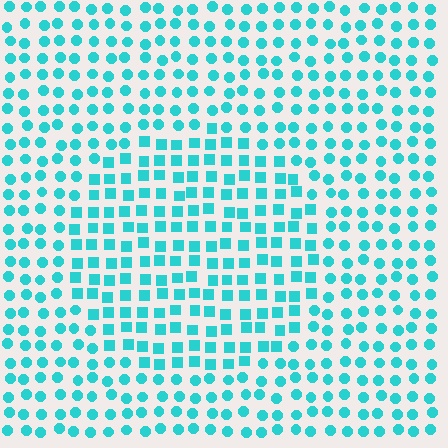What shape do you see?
I see a circle.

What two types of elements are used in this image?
The image uses squares inside the circle region and circles outside it.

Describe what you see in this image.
The image is filled with small cyan elements arranged in a uniform grid. A circle-shaped region contains squares, while the surrounding area contains circles. The boundary is defined purely by the change in element shape.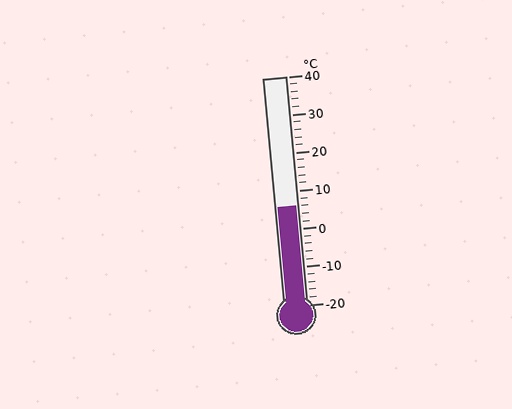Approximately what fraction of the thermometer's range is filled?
The thermometer is filled to approximately 45% of its range.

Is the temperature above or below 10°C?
The temperature is below 10°C.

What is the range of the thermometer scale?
The thermometer scale ranges from -20°C to 40°C.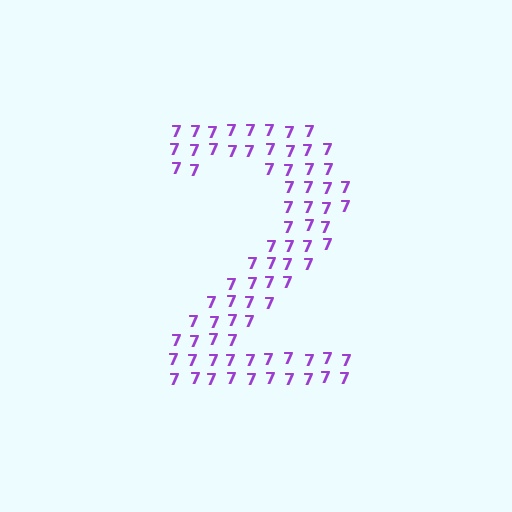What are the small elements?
The small elements are digit 7's.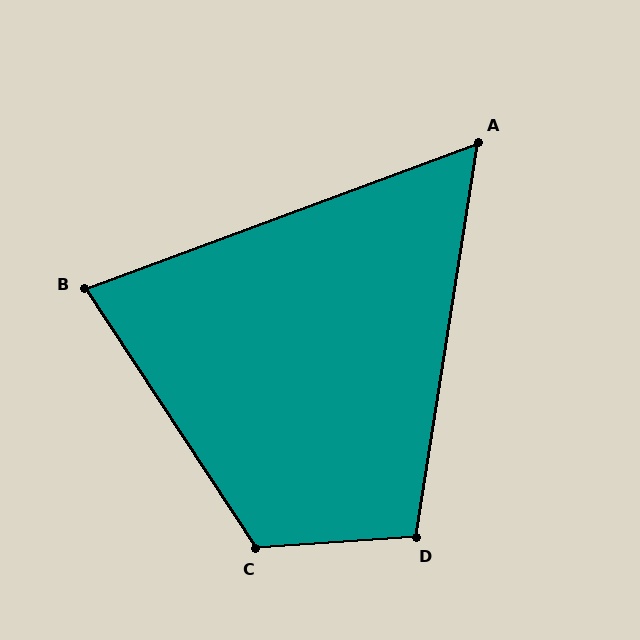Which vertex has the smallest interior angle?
A, at approximately 61 degrees.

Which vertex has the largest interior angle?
C, at approximately 119 degrees.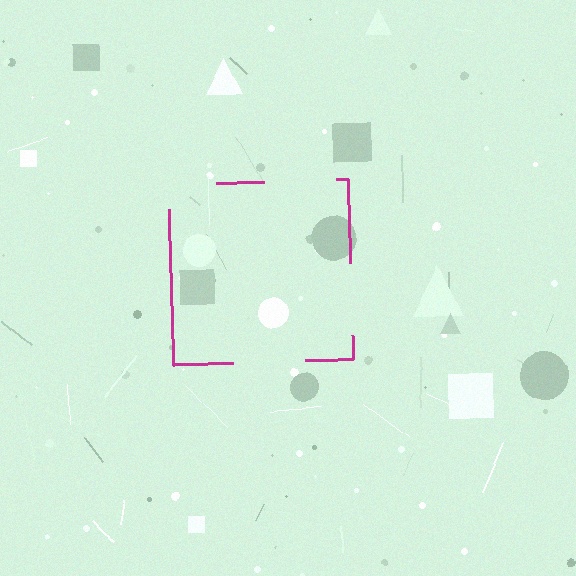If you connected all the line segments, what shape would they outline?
They would outline a square.